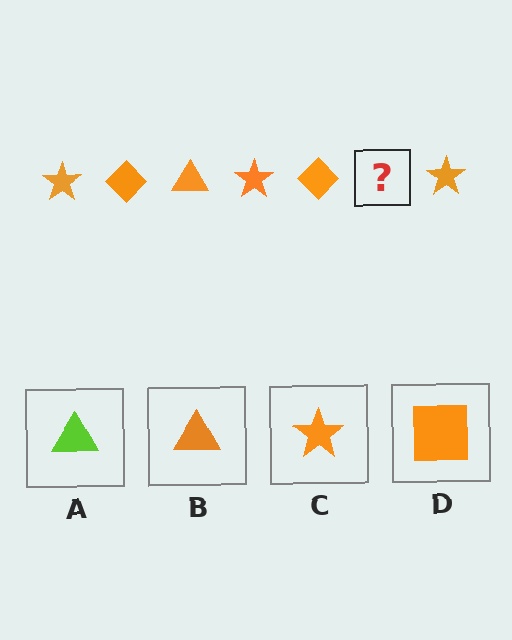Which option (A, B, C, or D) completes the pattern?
B.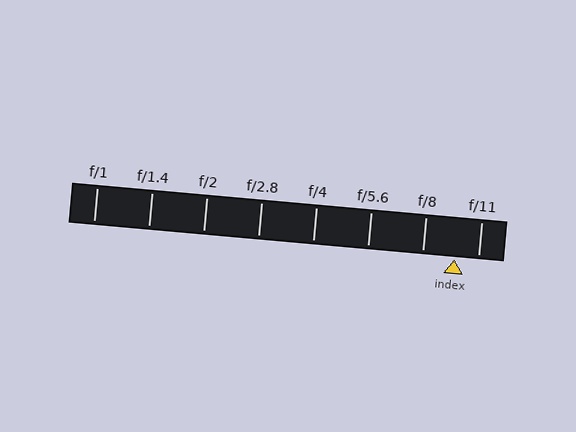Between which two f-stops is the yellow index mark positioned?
The index mark is between f/8 and f/11.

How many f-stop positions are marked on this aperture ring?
There are 8 f-stop positions marked.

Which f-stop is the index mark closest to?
The index mark is closest to f/11.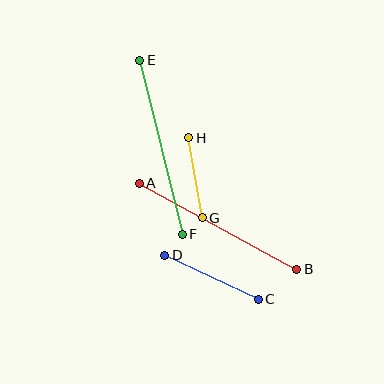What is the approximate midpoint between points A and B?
The midpoint is at approximately (218, 226) pixels.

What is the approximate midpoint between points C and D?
The midpoint is at approximately (211, 277) pixels.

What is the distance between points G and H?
The distance is approximately 81 pixels.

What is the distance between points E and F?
The distance is approximately 179 pixels.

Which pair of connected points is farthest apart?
Points A and B are farthest apart.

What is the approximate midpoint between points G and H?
The midpoint is at approximately (196, 178) pixels.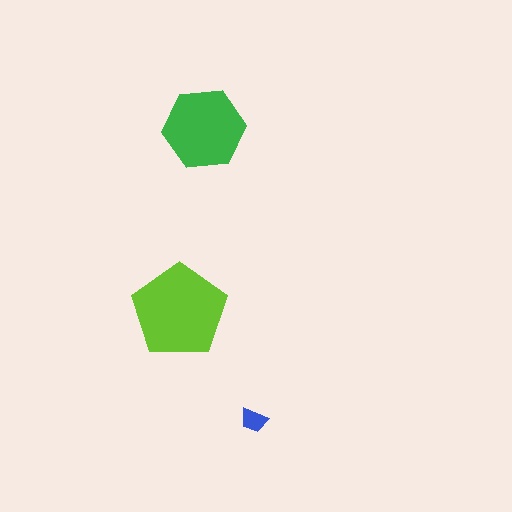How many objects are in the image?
There are 3 objects in the image.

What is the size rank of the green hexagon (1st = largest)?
2nd.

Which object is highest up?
The green hexagon is topmost.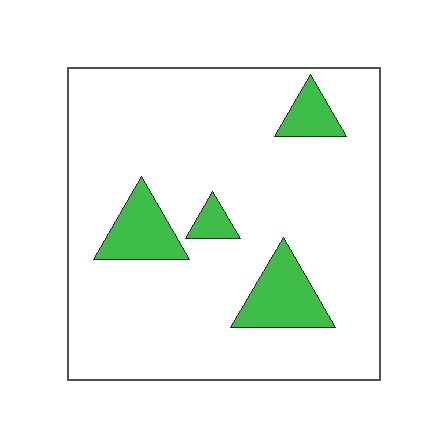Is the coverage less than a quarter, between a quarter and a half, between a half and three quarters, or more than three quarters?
Less than a quarter.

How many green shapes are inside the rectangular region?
4.